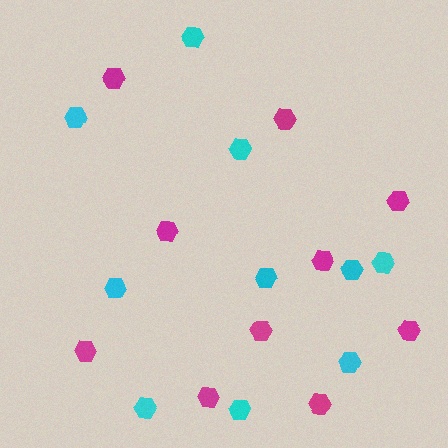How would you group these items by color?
There are 2 groups: one group of cyan hexagons (10) and one group of magenta hexagons (10).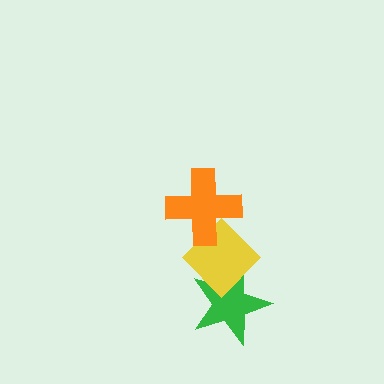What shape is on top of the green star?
The yellow diamond is on top of the green star.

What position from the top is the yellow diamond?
The yellow diamond is 2nd from the top.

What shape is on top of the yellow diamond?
The orange cross is on top of the yellow diamond.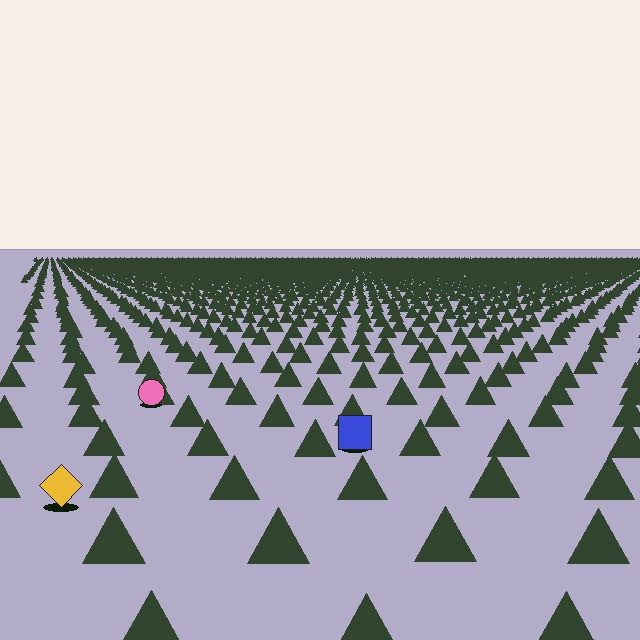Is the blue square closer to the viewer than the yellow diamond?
No. The yellow diamond is closer — you can tell from the texture gradient: the ground texture is coarser near it.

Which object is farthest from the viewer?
The pink circle is farthest from the viewer. It appears smaller and the ground texture around it is denser.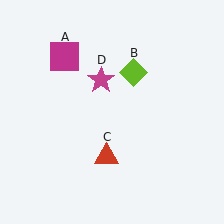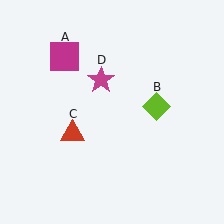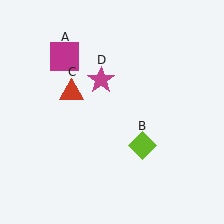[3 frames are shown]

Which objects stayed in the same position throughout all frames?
Magenta square (object A) and magenta star (object D) remained stationary.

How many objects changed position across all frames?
2 objects changed position: lime diamond (object B), red triangle (object C).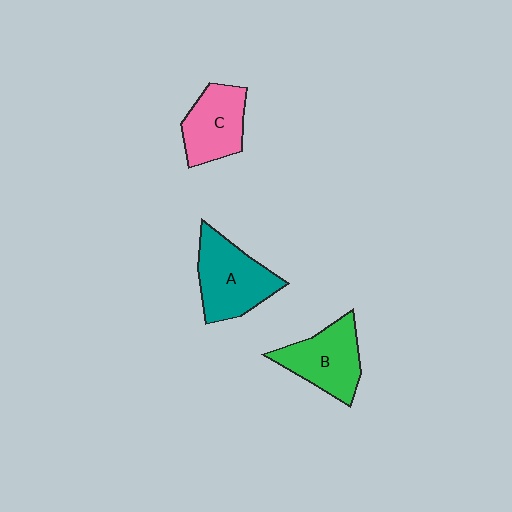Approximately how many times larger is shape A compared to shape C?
Approximately 1.2 times.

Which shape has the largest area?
Shape A (teal).